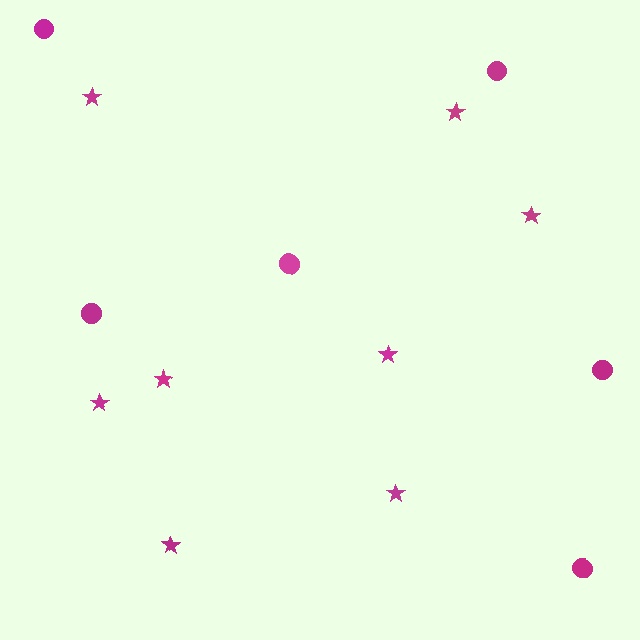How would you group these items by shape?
There are 2 groups: one group of stars (8) and one group of circles (6).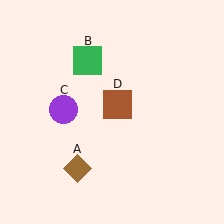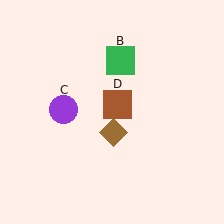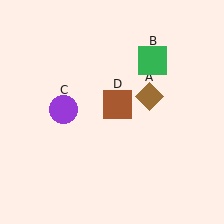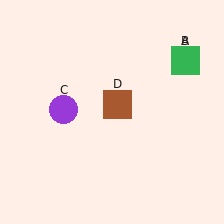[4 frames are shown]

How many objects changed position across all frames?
2 objects changed position: brown diamond (object A), green square (object B).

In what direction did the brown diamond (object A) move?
The brown diamond (object A) moved up and to the right.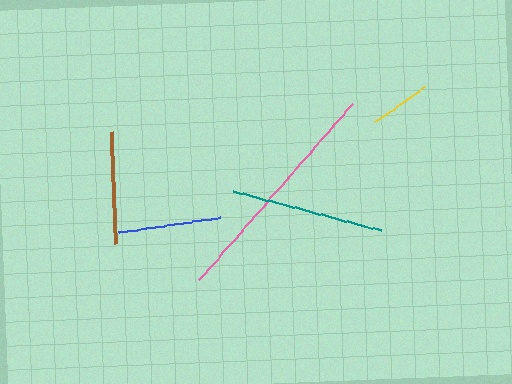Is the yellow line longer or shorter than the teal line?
The teal line is longer than the yellow line.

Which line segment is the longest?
The pink line is the longest at approximately 234 pixels.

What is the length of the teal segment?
The teal segment is approximately 153 pixels long.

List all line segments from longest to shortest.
From longest to shortest: pink, teal, brown, blue, yellow.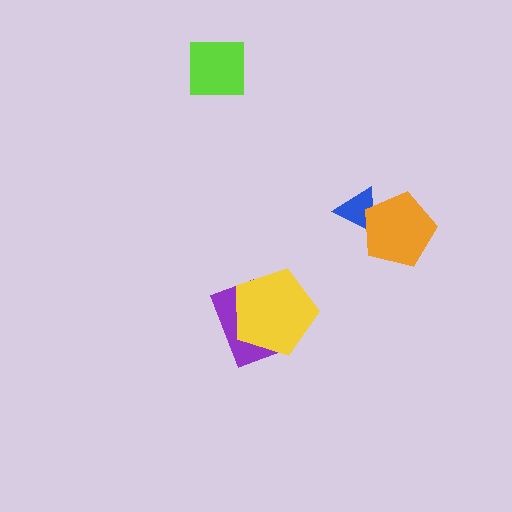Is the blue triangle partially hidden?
Yes, it is partially covered by another shape.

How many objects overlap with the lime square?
0 objects overlap with the lime square.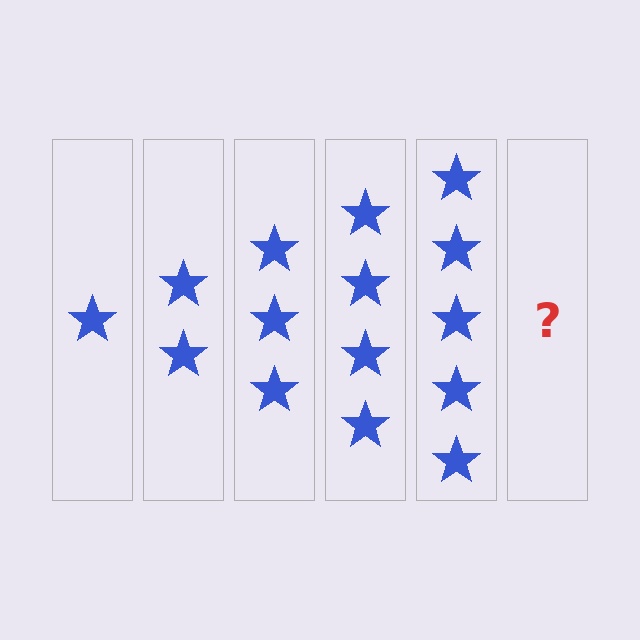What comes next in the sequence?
The next element should be 6 stars.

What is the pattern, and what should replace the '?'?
The pattern is that each step adds one more star. The '?' should be 6 stars.